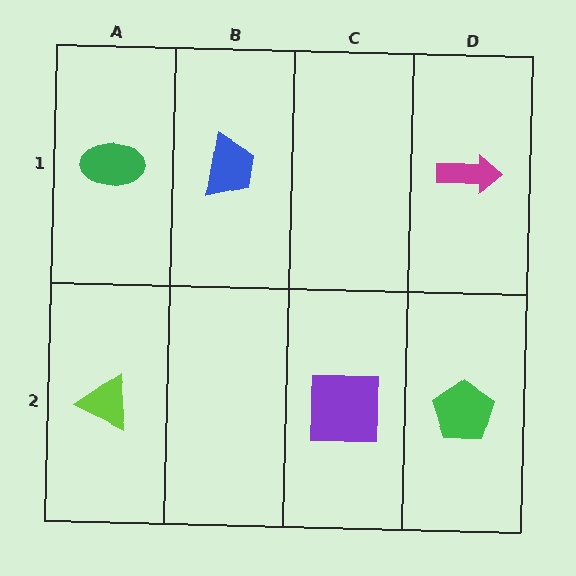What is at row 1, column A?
A green ellipse.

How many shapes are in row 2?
3 shapes.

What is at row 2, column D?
A green pentagon.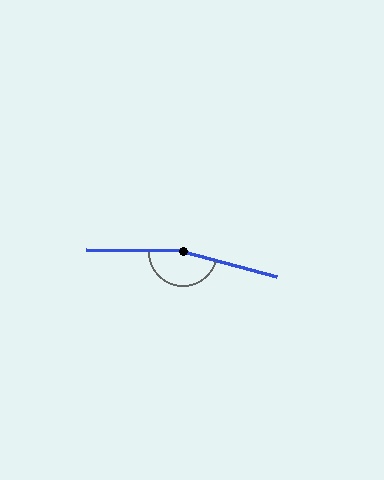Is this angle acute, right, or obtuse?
It is obtuse.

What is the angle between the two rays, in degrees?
Approximately 166 degrees.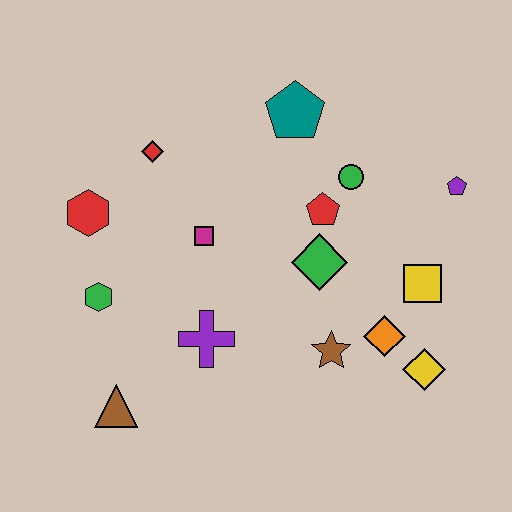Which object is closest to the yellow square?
The orange diamond is closest to the yellow square.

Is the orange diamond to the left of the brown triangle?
No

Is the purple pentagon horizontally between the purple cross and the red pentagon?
No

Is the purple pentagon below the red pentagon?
No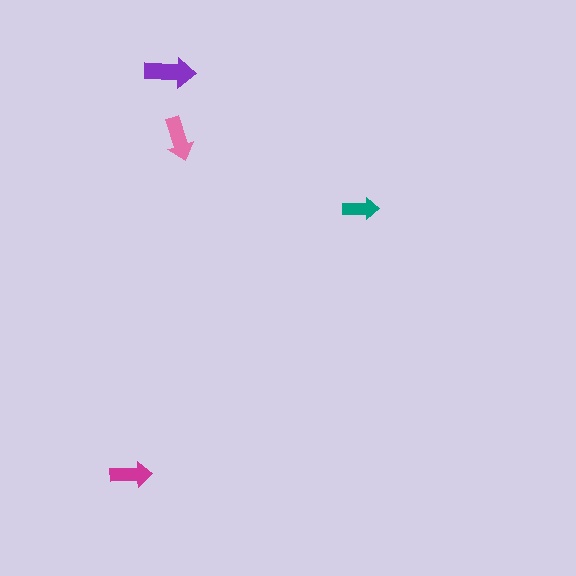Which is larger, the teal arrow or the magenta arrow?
The magenta one.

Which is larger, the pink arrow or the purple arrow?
The purple one.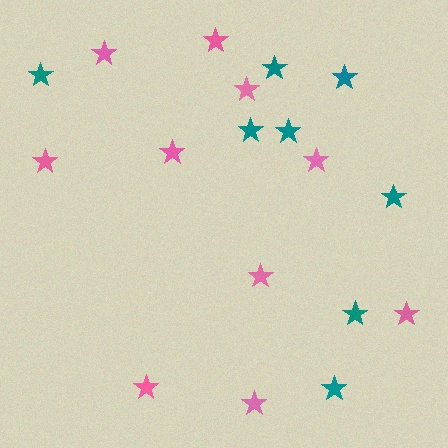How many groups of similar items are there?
There are 2 groups: one group of teal stars (8) and one group of pink stars (10).